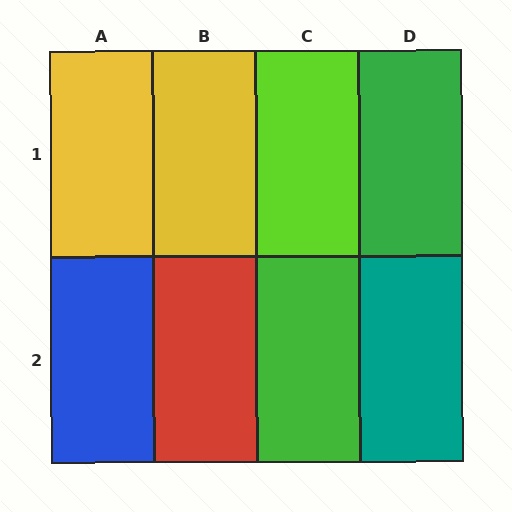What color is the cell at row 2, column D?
Teal.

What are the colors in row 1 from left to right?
Yellow, yellow, lime, green.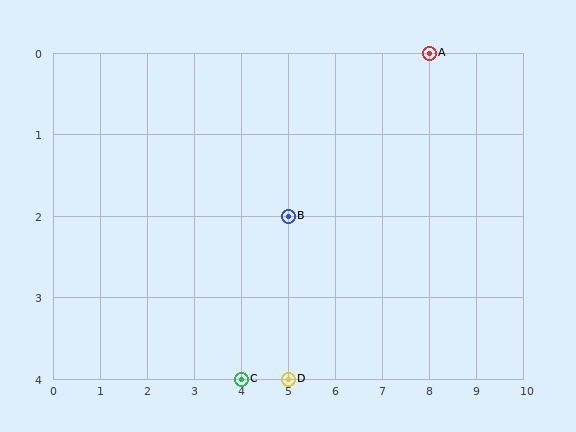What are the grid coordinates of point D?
Point D is at grid coordinates (5, 4).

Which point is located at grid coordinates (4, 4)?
Point C is at (4, 4).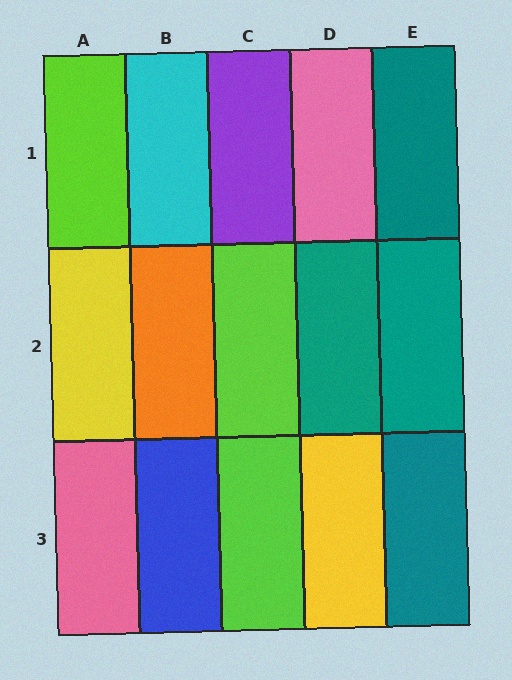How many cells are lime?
3 cells are lime.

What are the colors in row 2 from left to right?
Yellow, orange, lime, teal, teal.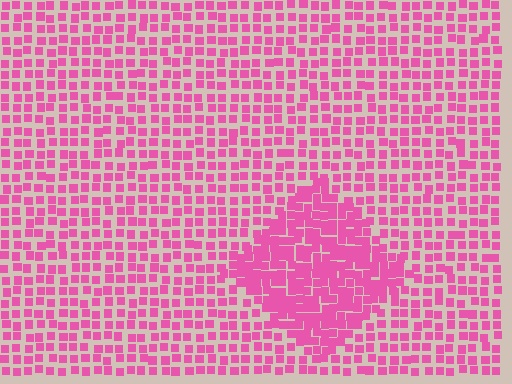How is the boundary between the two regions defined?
The boundary is defined by a change in element density (approximately 1.8x ratio). All elements are the same color, size, and shape.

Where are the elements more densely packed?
The elements are more densely packed inside the diamond boundary.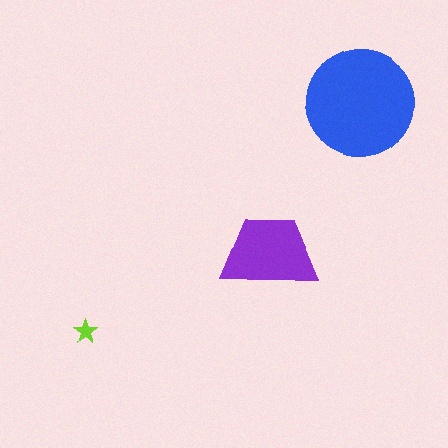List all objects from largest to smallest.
The blue circle, the purple trapezoid, the lime star.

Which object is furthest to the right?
The blue circle is rightmost.